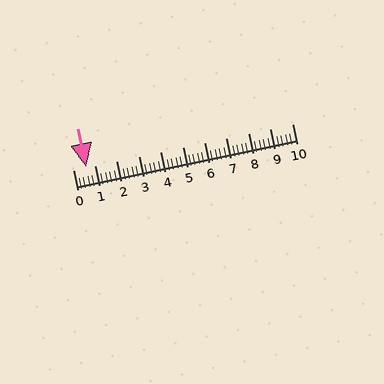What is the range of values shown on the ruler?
The ruler shows values from 0 to 10.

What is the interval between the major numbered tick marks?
The major tick marks are spaced 1 units apart.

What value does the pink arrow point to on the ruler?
The pink arrow points to approximately 0.6.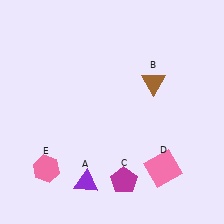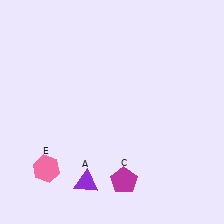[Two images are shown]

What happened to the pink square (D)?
The pink square (D) was removed in Image 2. It was in the bottom-right area of Image 1.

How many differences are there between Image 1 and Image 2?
There are 2 differences between the two images.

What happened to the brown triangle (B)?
The brown triangle (B) was removed in Image 2. It was in the top-right area of Image 1.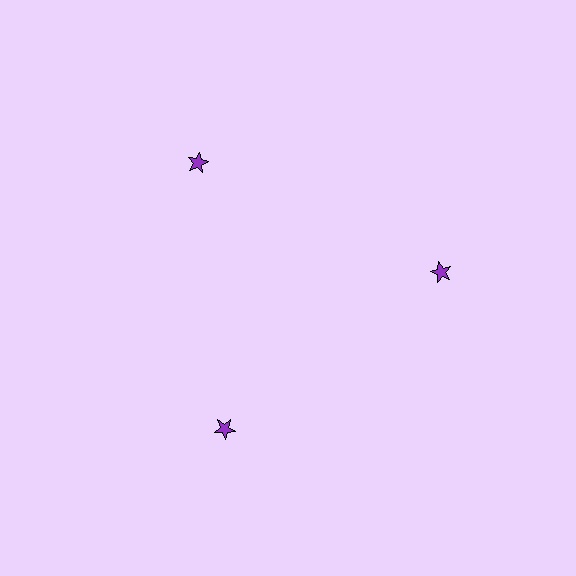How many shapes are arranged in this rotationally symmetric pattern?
There are 3 shapes, arranged in 3 groups of 1.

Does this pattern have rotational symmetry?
Yes, this pattern has 3-fold rotational symmetry. It looks the same after rotating 120 degrees around the center.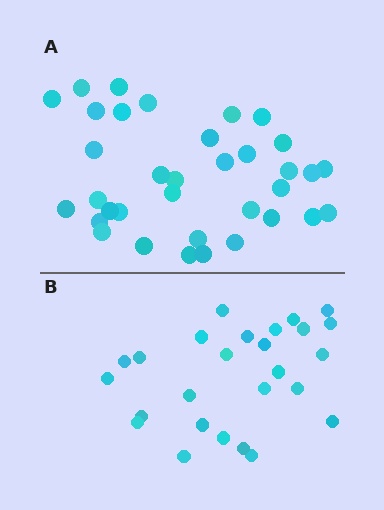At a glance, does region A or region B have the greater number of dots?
Region A (the top region) has more dots.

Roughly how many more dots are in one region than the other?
Region A has roughly 8 or so more dots than region B.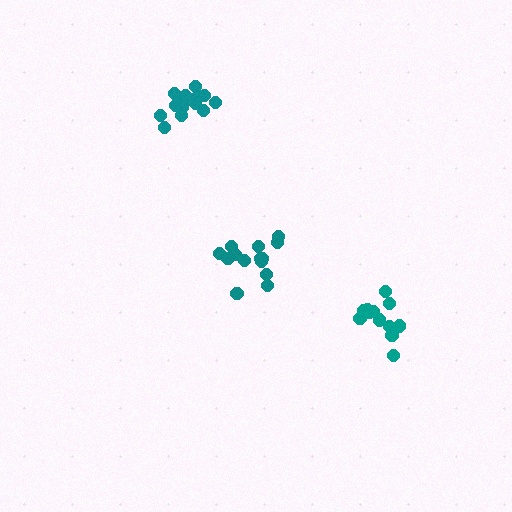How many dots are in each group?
Group 1: 15 dots, Group 2: 14 dots, Group 3: 13 dots (42 total).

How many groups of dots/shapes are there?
There are 3 groups.